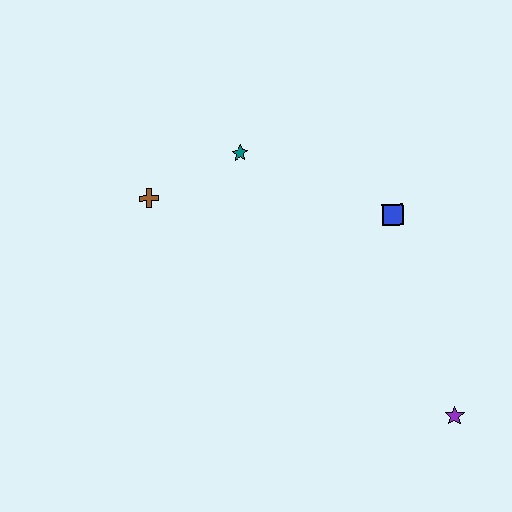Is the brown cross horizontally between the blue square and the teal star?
No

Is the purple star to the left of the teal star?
No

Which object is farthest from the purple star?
The brown cross is farthest from the purple star.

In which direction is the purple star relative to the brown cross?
The purple star is to the right of the brown cross.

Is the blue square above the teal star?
No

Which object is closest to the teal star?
The brown cross is closest to the teal star.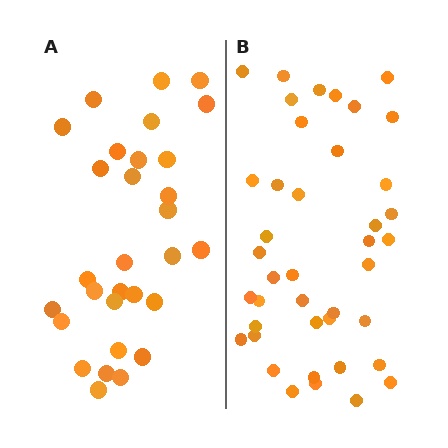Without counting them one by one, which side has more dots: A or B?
Region B (the right region) has more dots.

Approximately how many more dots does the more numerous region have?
Region B has roughly 12 or so more dots than region A.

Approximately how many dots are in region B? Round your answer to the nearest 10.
About 40 dots. (The exact count is 41, which rounds to 40.)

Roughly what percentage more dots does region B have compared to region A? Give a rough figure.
About 35% more.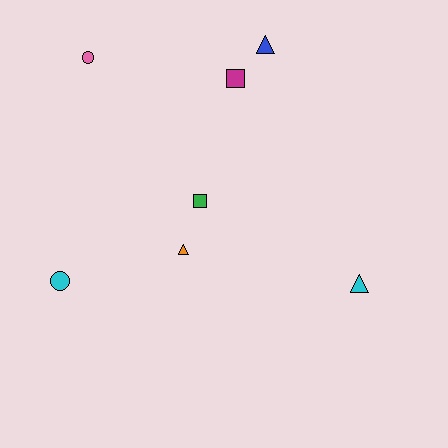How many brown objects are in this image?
There are no brown objects.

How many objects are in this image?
There are 7 objects.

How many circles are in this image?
There are 2 circles.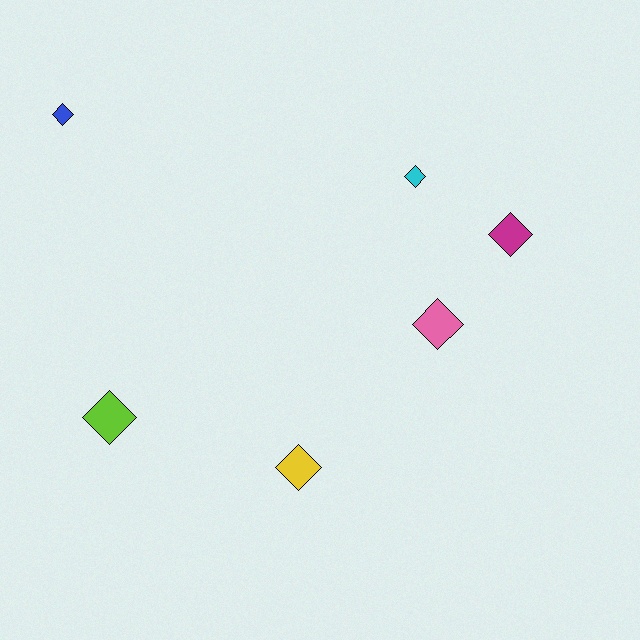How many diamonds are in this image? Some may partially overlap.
There are 6 diamonds.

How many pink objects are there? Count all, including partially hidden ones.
There is 1 pink object.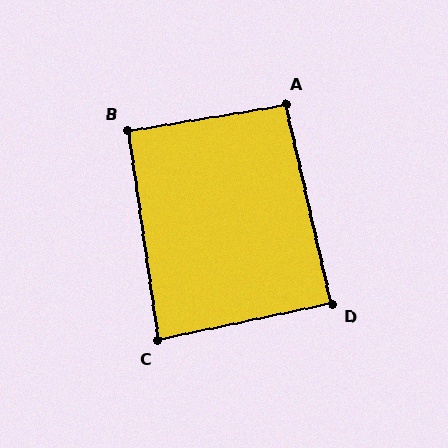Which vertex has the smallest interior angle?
C, at approximately 86 degrees.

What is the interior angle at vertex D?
Approximately 89 degrees (approximately right).